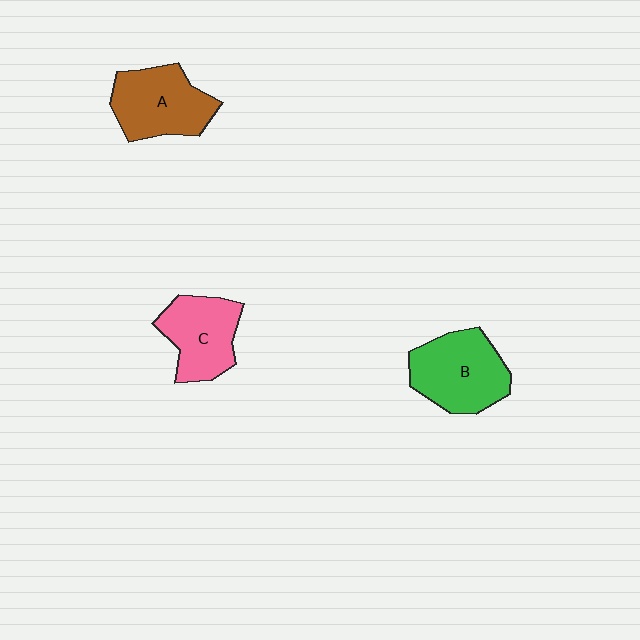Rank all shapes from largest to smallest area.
From largest to smallest: B (green), A (brown), C (pink).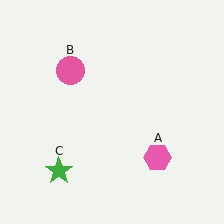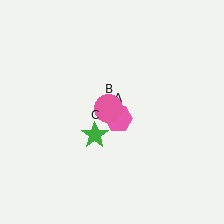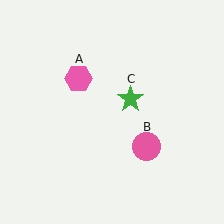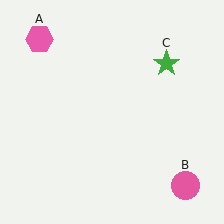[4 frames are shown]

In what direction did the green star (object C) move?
The green star (object C) moved up and to the right.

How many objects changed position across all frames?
3 objects changed position: pink hexagon (object A), pink circle (object B), green star (object C).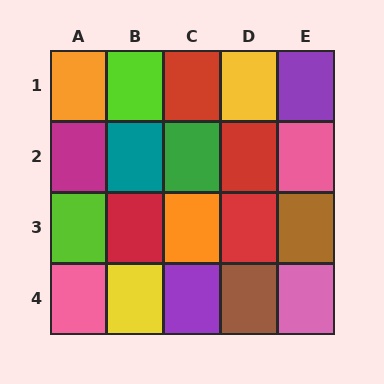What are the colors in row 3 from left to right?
Lime, red, orange, red, brown.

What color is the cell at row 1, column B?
Lime.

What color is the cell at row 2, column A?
Magenta.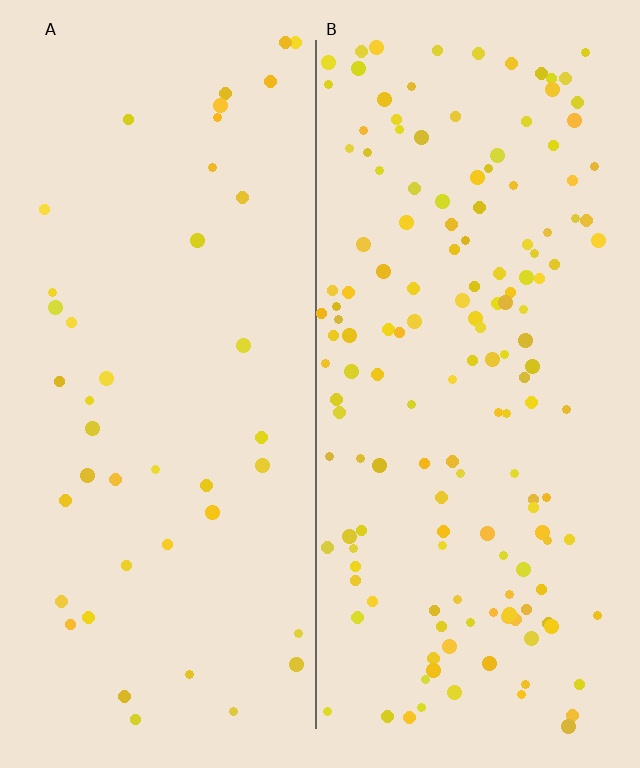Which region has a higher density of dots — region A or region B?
B (the right).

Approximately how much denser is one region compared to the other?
Approximately 3.7× — region B over region A.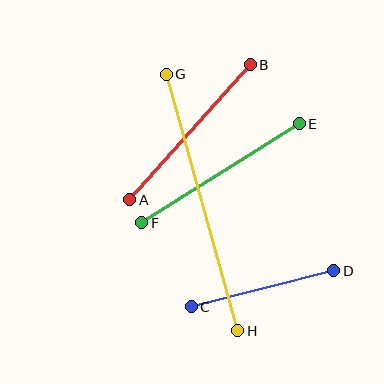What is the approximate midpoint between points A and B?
The midpoint is at approximately (190, 132) pixels.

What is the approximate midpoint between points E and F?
The midpoint is at approximately (221, 173) pixels.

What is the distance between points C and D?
The distance is approximately 147 pixels.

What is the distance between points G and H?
The distance is approximately 266 pixels.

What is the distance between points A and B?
The distance is approximately 180 pixels.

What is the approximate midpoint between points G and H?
The midpoint is at approximately (202, 202) pixels.